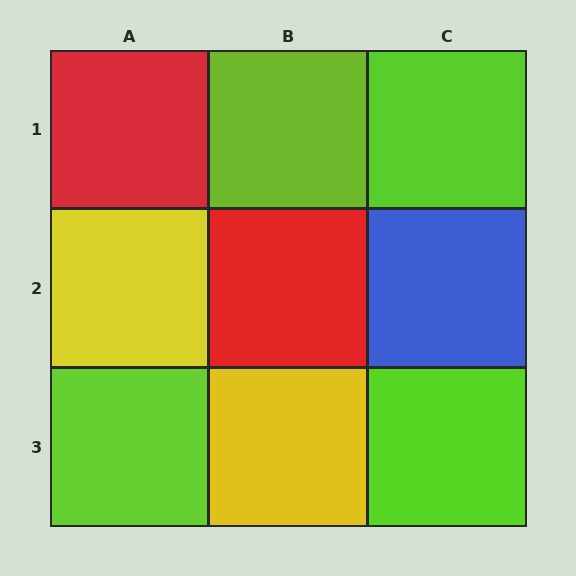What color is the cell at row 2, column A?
Yellow.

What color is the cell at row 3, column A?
Lime.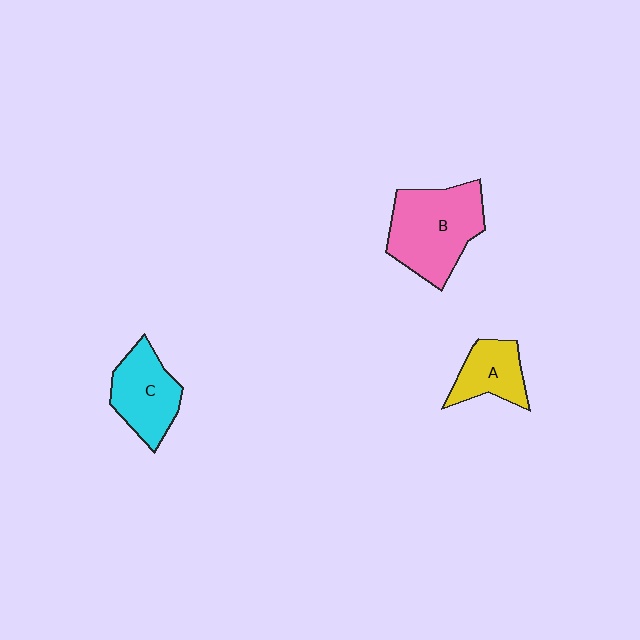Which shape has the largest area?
Shape B (pink).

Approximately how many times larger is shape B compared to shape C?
Approximately 1.4 times.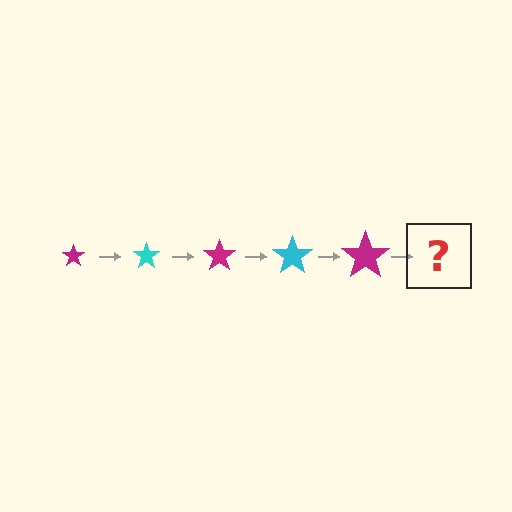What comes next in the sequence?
The next element should be a cyan star, larger than the previous one.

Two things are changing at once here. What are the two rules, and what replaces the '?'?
The two rules are that the star grows larger each step and the color cycles through magenta and cyan. The '?' should be a cyan star, larger than the previous one.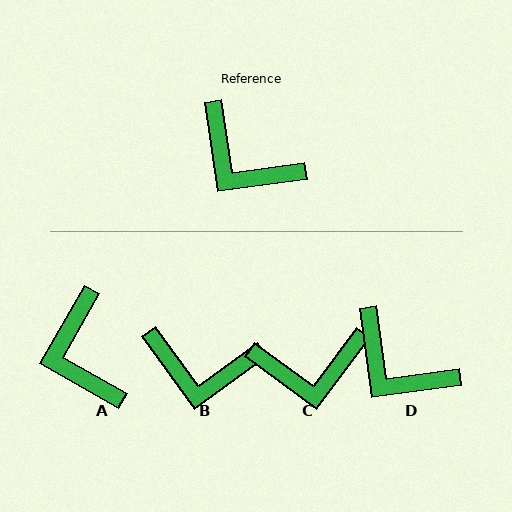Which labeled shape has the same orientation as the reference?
D.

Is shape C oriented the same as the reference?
No, it is off by about 45 degrees.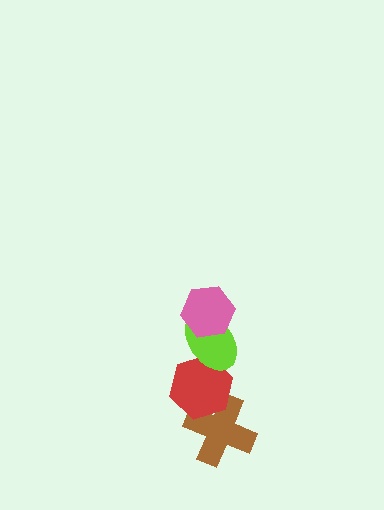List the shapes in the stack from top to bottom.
From top to bottom: the pink hexagon, the lime ellipse, the red hexagon, the brown cross.